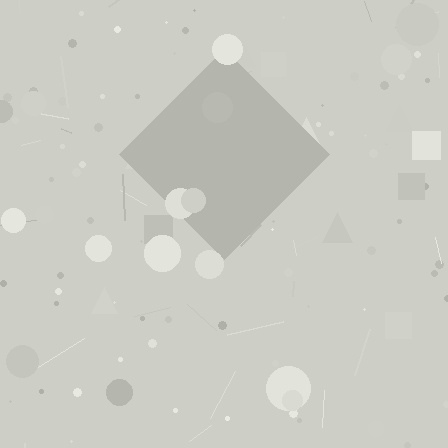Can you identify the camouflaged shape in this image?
The camouflaged shape is a diamond.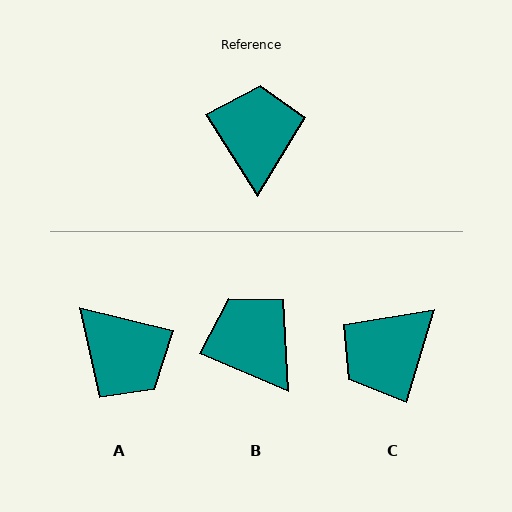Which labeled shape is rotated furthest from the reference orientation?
A, about 136 degrees away.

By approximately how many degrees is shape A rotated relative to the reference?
Approximately 136 degrees clockwise.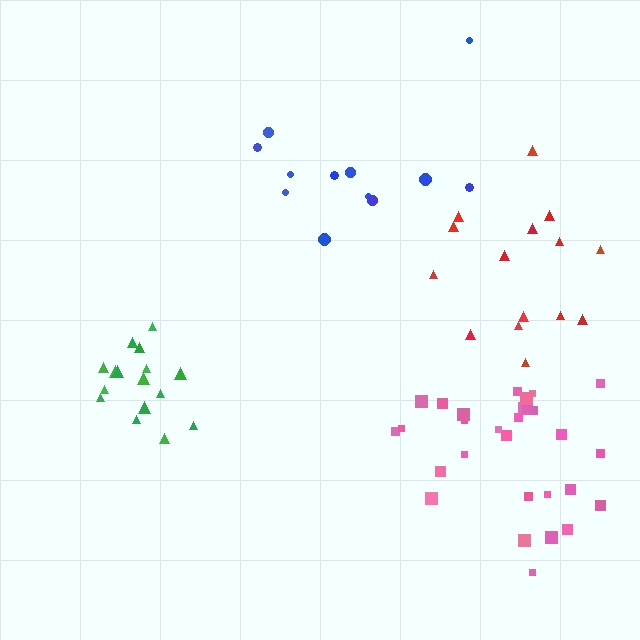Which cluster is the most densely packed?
Green.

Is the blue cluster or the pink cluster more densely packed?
Pink.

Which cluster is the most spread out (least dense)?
Blue.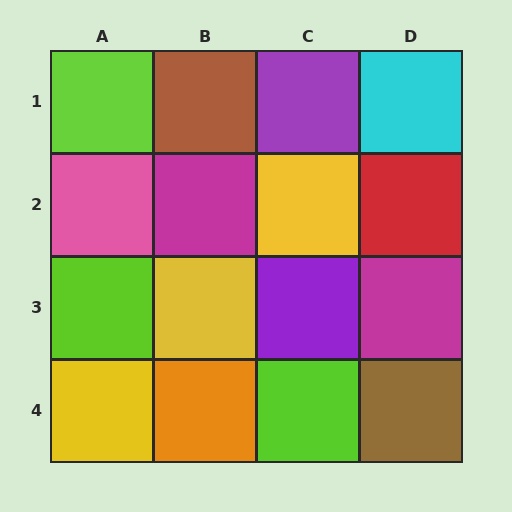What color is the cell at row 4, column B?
Orange.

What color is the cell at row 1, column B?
Brown.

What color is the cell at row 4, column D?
Brown.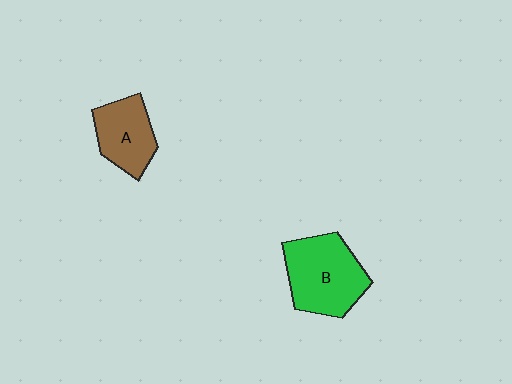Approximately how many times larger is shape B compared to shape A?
Approximately 1.5 times.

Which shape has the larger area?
Shape B (green).